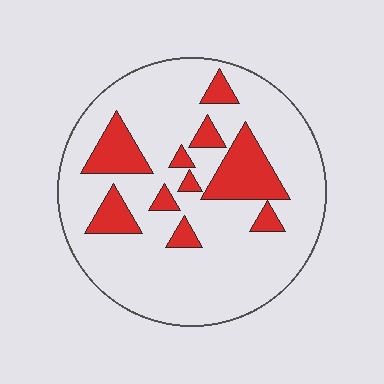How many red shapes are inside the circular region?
10.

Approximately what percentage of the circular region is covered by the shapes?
Approximately 20%.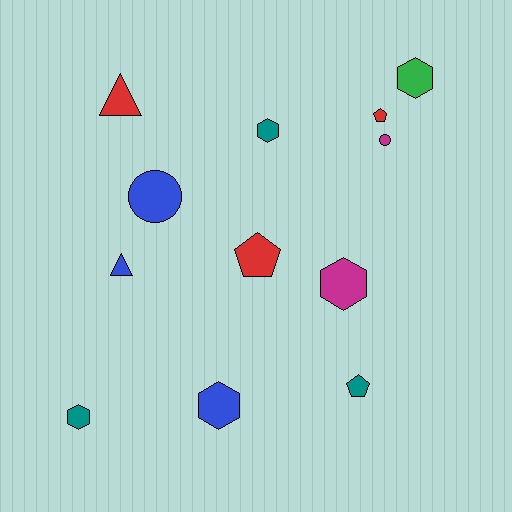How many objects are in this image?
There are 12 objects.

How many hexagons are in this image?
There are 5 hexagons.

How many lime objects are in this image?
There are no lime objects.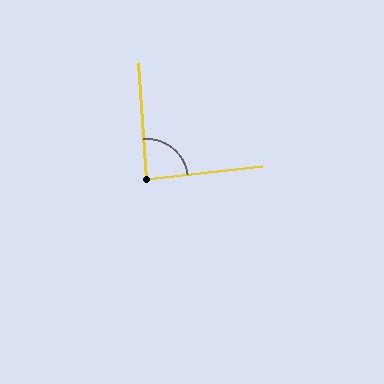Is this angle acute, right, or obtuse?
It is approximately a right angle.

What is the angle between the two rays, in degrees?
Approximately 87 degrees.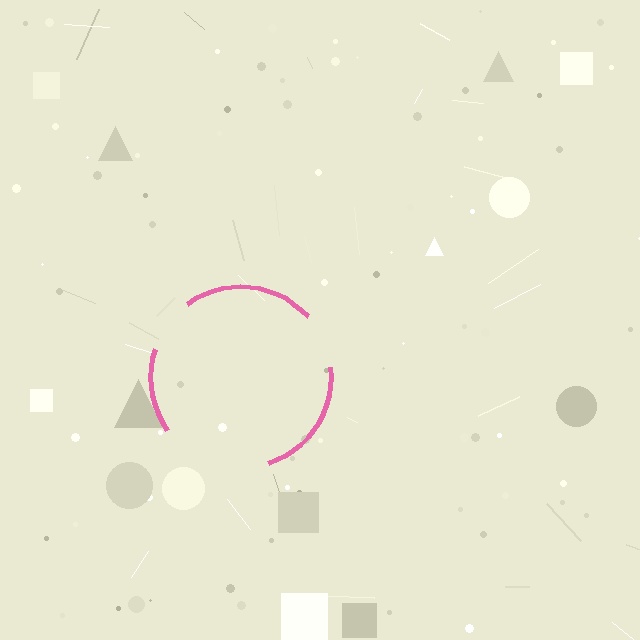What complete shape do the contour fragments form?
The contour fragments form a circle.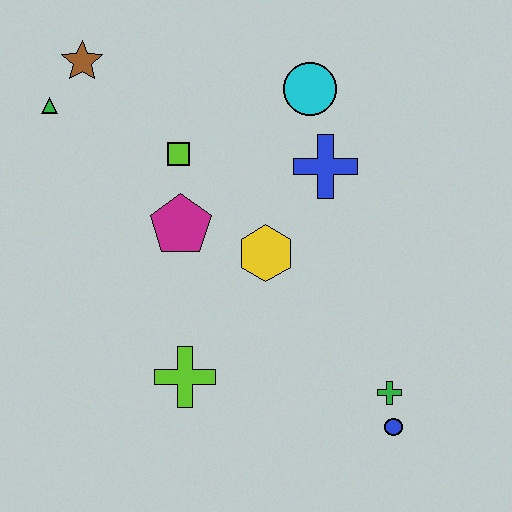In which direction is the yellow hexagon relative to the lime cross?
The yellow hexagon is above the lime cross.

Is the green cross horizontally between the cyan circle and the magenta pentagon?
No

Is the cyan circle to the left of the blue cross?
Yes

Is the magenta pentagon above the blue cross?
No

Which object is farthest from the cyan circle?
The blue circle is farthest from the cyan circle.